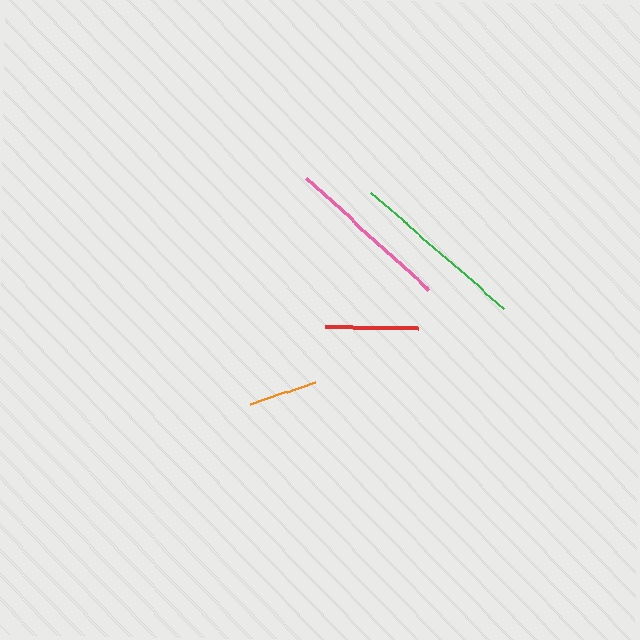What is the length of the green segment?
The green segment is approximately 177 pixels long.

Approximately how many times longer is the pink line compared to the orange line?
The pink line is approximately 2.4 times the length of the orange line.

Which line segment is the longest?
The green line is the longest at approximately 177 pixels.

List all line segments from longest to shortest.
From longest to shortest: green, pink, red, orange.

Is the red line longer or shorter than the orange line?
The red line is longer than the orange line.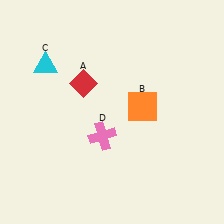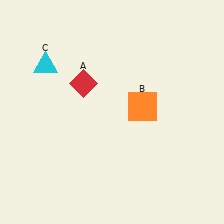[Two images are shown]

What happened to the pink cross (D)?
The pink cross (D) was removed in Image 2. It was in the bottom-left area of Image 1.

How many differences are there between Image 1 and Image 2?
There is 1 difference between the two images.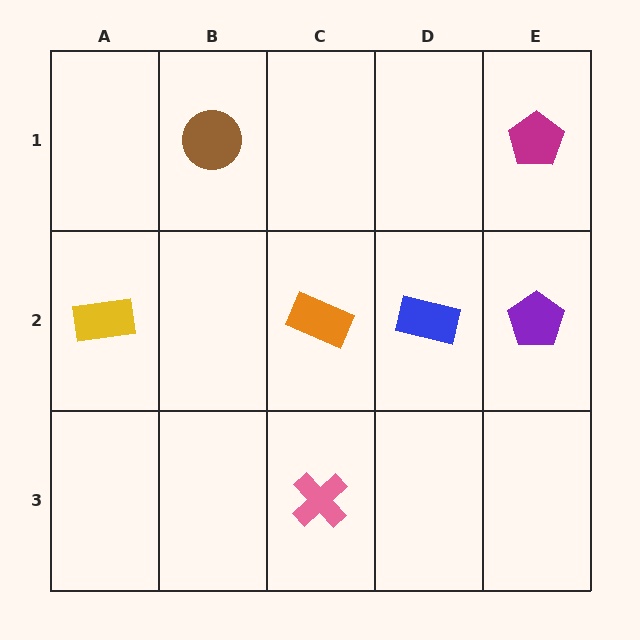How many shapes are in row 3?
1 shape.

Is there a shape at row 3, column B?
No, that cell is empty.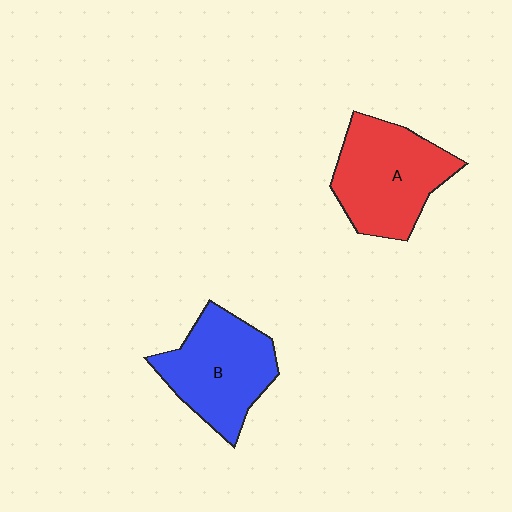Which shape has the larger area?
Shape A (red).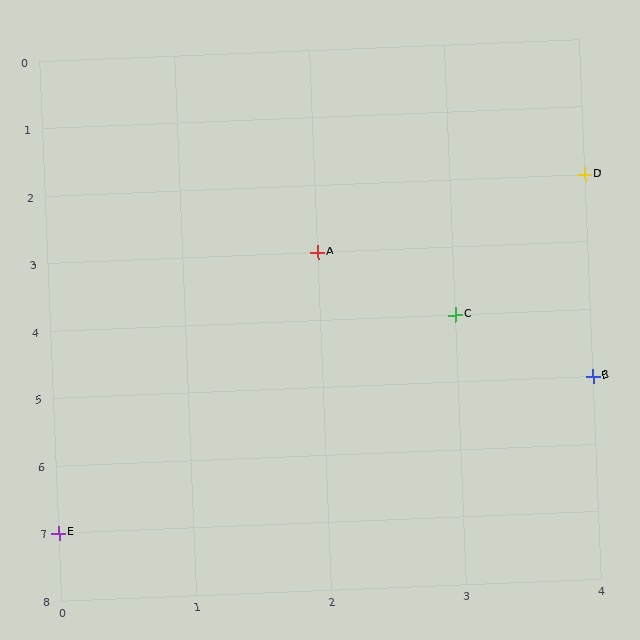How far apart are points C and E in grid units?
Points C and E are 3 columns and 3 rows apart (about 4.2 grid units diagonally).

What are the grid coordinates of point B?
Point B is at grid coordinates (4, 5).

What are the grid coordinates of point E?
Point E is at grid coordinates (0, 7).